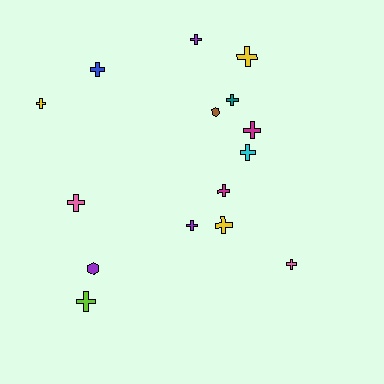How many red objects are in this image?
There are no red objects.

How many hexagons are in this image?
There are 2 hexagons.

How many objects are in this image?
There are 15 objects.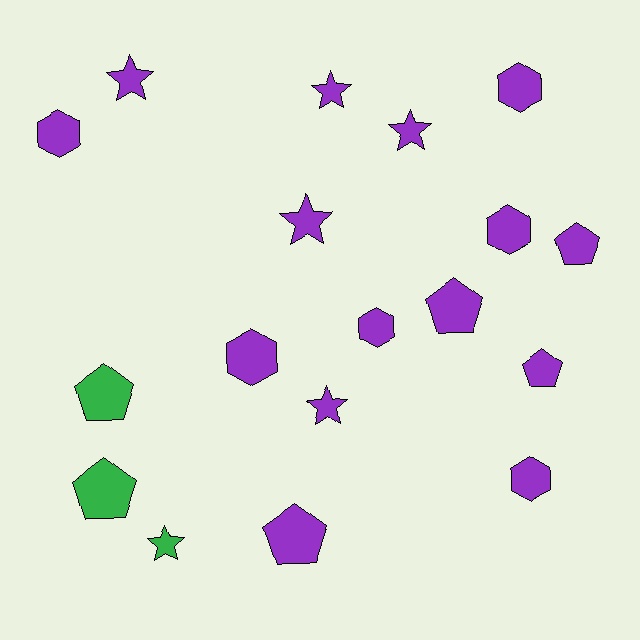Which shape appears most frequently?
Star, with 6 objects.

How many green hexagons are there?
There are no green hexagons.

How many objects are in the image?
There are 18 objects.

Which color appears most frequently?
Purple, with 15 objects.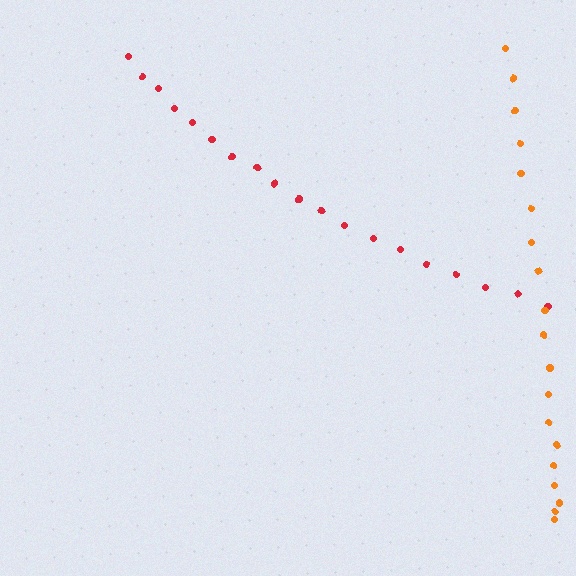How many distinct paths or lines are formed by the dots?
There are 2 distinct paths.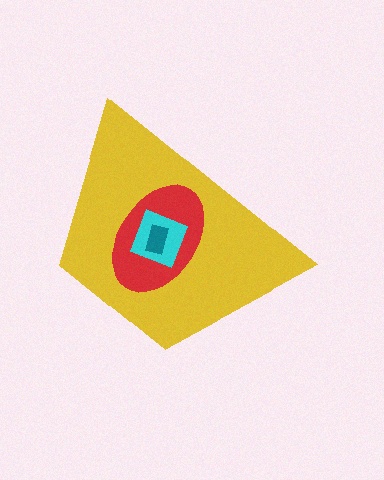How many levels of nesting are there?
4.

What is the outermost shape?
The yellow trapezoid.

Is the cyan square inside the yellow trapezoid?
Yes.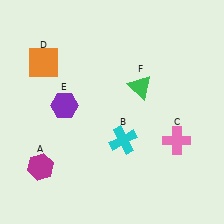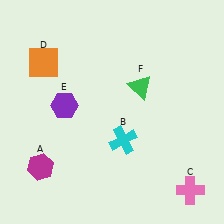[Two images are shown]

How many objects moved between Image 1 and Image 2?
1 object moved between the two images.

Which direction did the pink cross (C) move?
The pink cross (C) moved down.